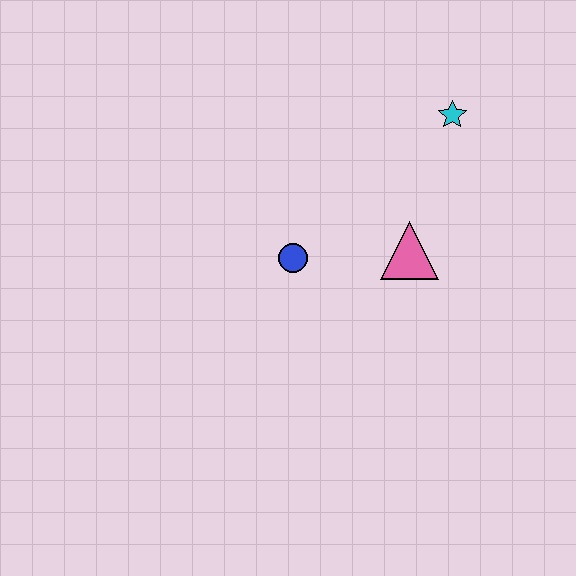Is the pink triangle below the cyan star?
Yes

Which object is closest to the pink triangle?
The blue circle is closest to the pink triangle.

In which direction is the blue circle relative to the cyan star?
The blue circle is to the left of the cyan star.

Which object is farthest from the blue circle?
The cyan star is farthest from the blue circle.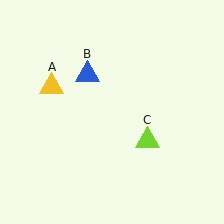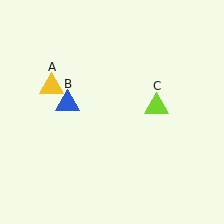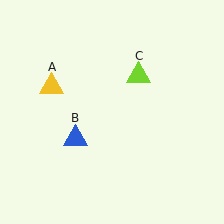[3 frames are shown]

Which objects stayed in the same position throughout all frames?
Yellow triangle (object A) remained stationary.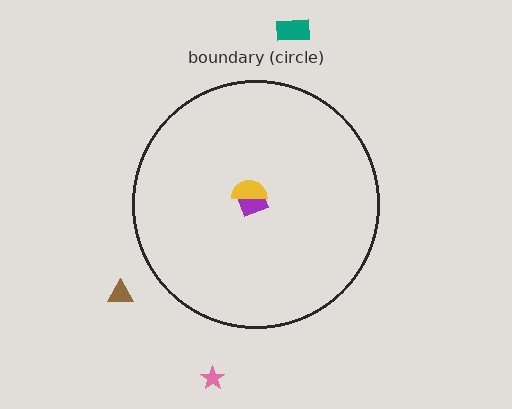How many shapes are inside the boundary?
2 inside, 3 outside.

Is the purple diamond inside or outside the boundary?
Inside.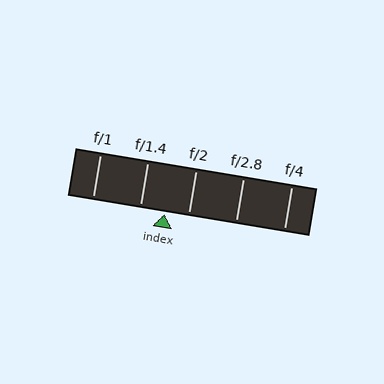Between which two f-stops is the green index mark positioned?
The index mark is between f/1.4 and f/2.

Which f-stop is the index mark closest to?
The index mark is closest to f/2.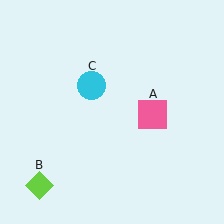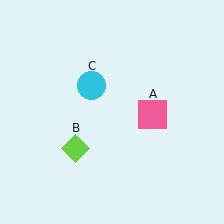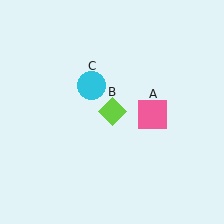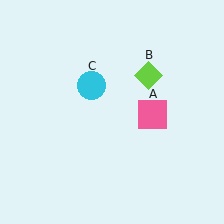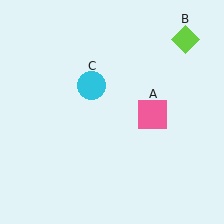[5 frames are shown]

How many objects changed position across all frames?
1 object changed position: lime diamond (object B).